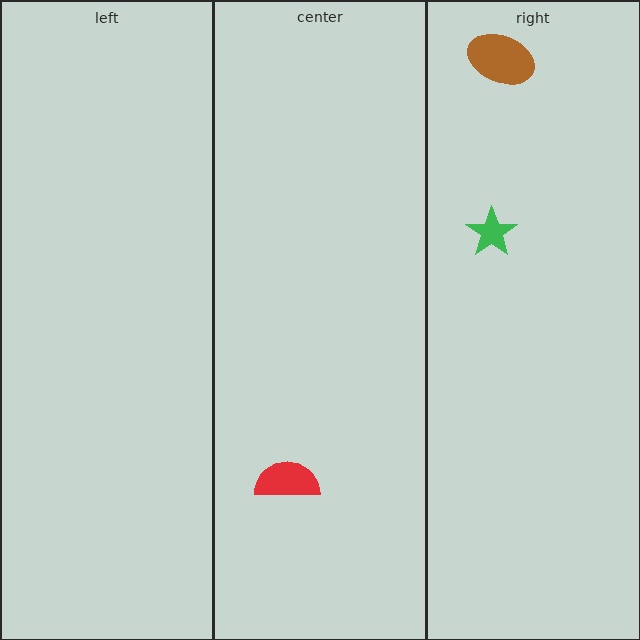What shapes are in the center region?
The red semicircle.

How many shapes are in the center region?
1.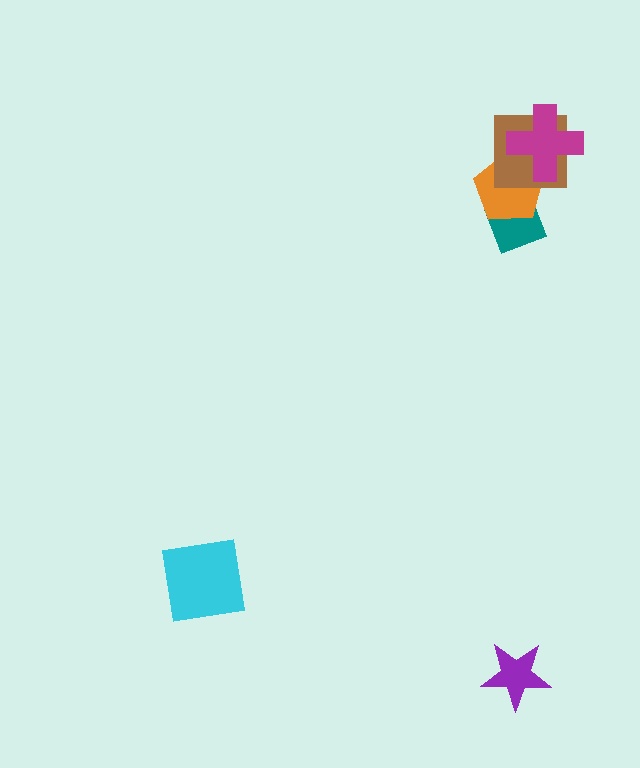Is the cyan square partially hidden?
No, no other shape covers it.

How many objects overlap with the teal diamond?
1 object overlaps with the teal diamond.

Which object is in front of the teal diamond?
The orange pentagon is in front of the teal diamond.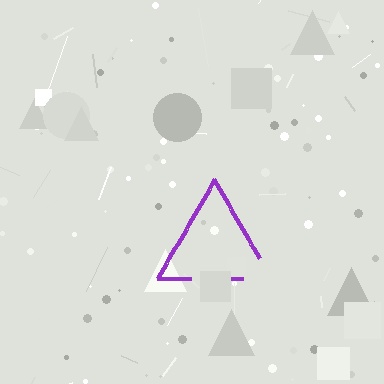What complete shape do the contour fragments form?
The contour fragments form a triangle.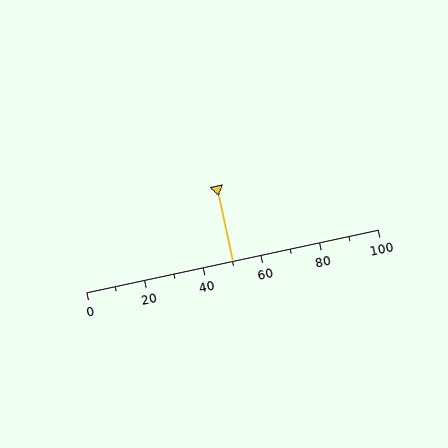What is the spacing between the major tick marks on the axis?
The major ticks are spaced 20 apart.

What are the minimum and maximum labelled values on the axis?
The axis runs from 0 to 100.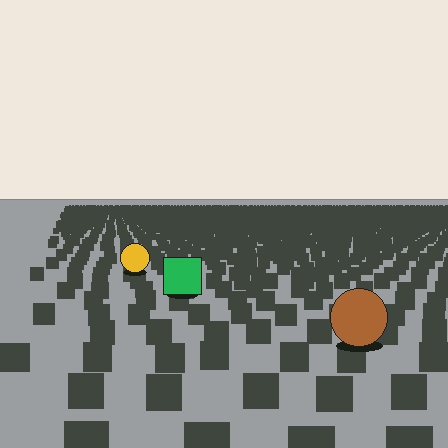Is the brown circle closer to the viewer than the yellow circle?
Yes. The brown circle is closer — you can tell from the texture gradient: the ground texture is coarser near it.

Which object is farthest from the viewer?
The yellow circle is farthest from the viewer. It appears smaller and the ground texture around it is denser.